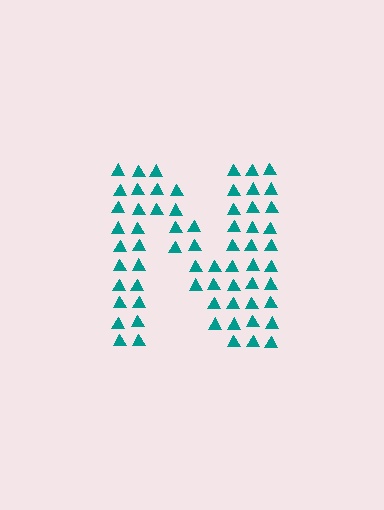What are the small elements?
The small elements are triangles.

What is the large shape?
The large shape is the letter N.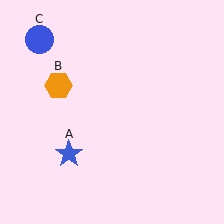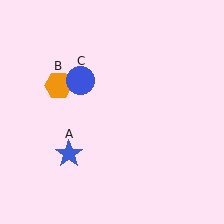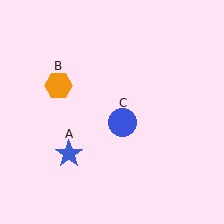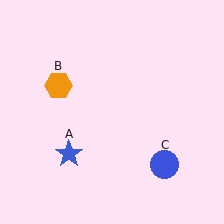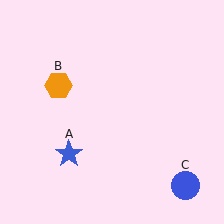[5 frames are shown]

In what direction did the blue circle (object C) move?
The blue circle (object C) moved down and to the right.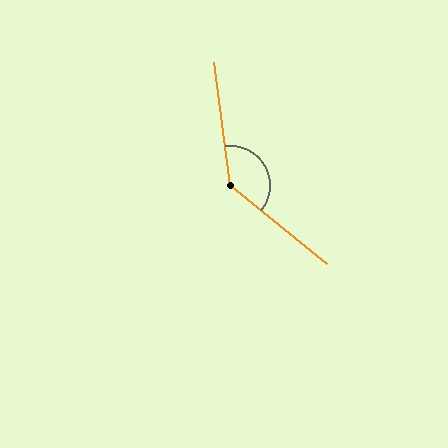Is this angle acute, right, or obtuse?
It is obtuse.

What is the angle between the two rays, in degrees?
Approximately 137 degrees.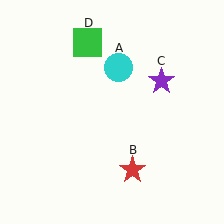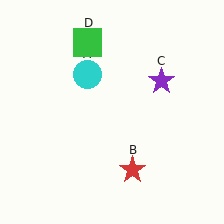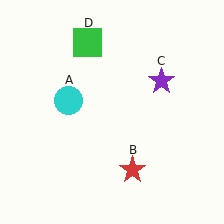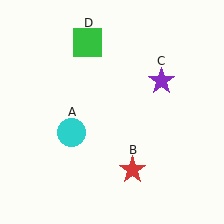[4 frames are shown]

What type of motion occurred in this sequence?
The cyan circle (object A) rotated counterclockwise around the center of the scene.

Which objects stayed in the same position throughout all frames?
Red star (object B) and purple star (object C) and green square (object D) remained stationary.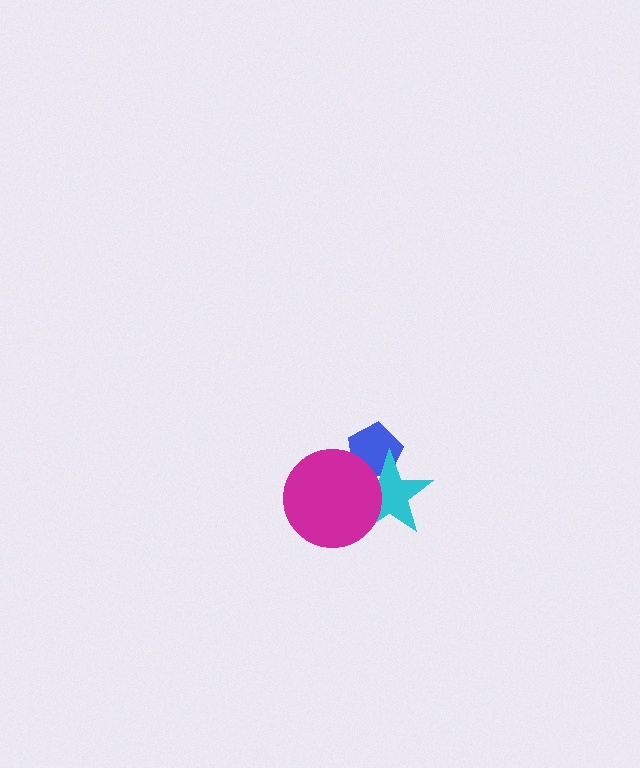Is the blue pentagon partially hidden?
Yes, it is partially covered by another shape.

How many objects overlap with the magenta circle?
2 objects overlap with the magenta circle.